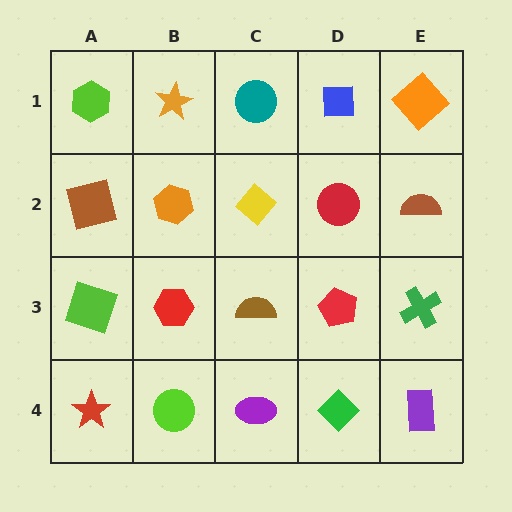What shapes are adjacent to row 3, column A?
A brown square (row 2, column A), a red star (row 4, column A), a red hexagon (row 3, column B).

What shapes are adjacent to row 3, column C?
A yellow diamond (row 2, column C), a purple ellipse (row 4, column C), a red hexagon (row 3, column B), a red pentagon (row 3, column D).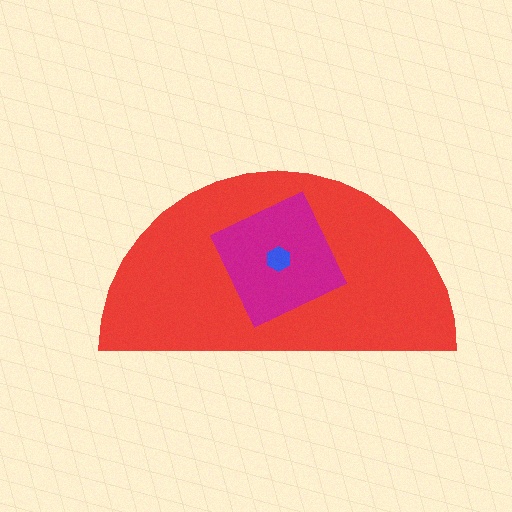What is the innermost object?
The blue hexagon.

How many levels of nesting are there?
3.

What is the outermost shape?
The red semicircle.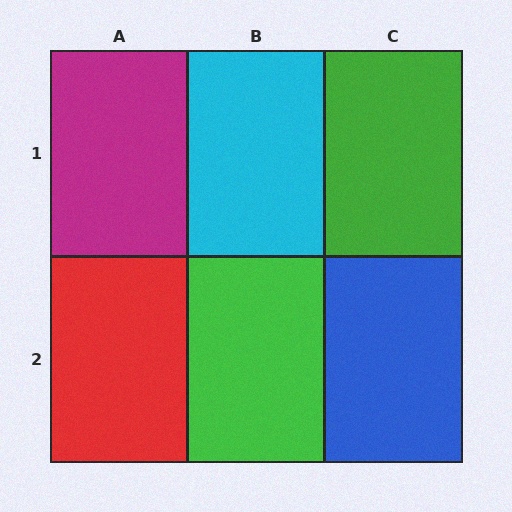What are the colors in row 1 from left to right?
Magenta, cyan, green.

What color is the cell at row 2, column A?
Red.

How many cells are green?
2 cells are green.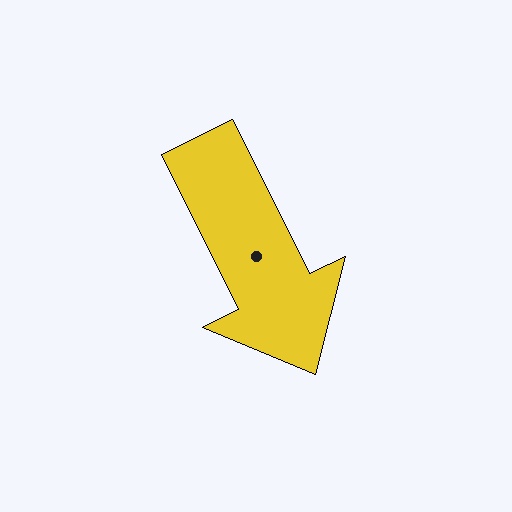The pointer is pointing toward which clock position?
Roughly 5 o'clock.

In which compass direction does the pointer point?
Southeast.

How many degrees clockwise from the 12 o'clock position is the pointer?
Approximately 154 degrees.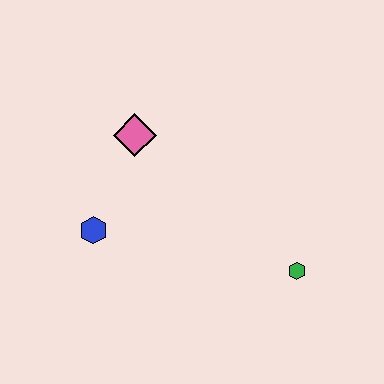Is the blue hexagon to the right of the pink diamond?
No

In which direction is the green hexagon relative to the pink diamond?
The green hexagon is to the right of the pink diamond.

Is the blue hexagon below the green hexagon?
No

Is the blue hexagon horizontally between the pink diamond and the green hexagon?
No